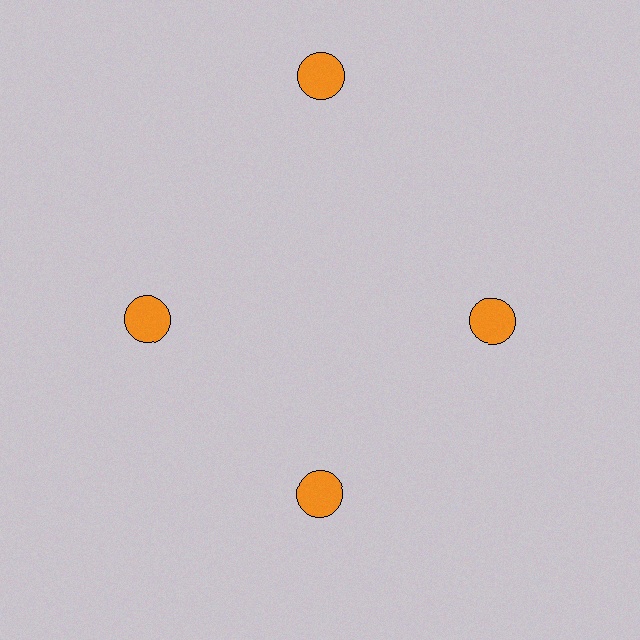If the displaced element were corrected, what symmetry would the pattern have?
It would have 4-fold rotational symmetry — the pattern would map onto itself every 90 degrees.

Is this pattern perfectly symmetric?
No. The 4 orange circles are arranged in a ring, but one element near the 12 o'clock position is pushed outward from the center, breaking the 4-fold rotational symmetry.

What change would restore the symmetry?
The symmetry would be restored by moving it inward, back onto the ring so that all 4 circles sit at equal angles and equal distance from the center.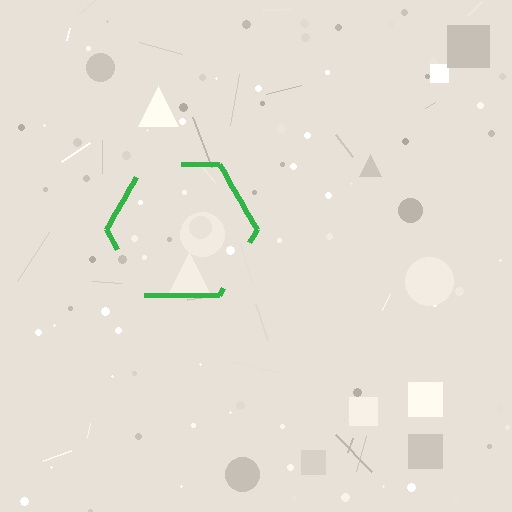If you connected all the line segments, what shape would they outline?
They would outline a hexagon.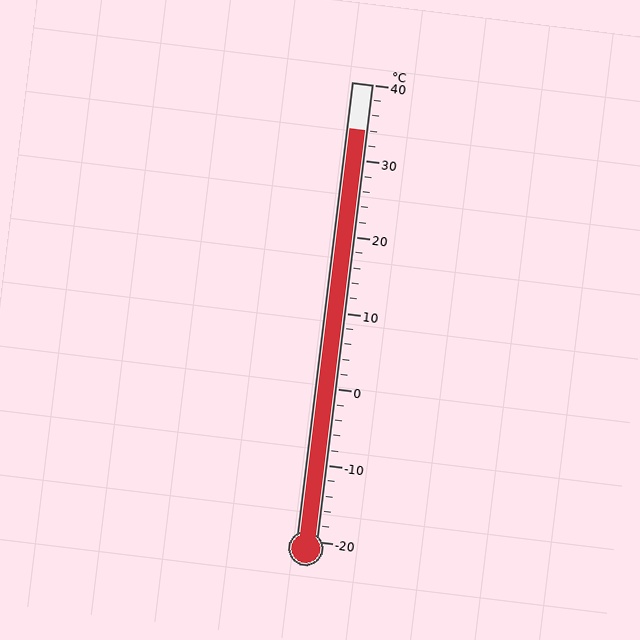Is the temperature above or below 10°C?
The temperature is above 10°C.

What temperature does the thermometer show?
The thermometer shows approximately 34°C.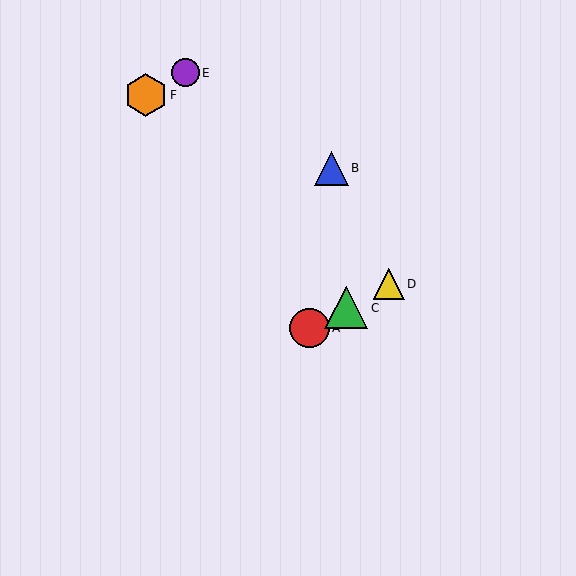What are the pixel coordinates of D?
Object D is at (389, 284).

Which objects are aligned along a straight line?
Objects A, C, D are aligned along a straight line.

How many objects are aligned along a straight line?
3 objects (A, C, D) are aligned along a straight line.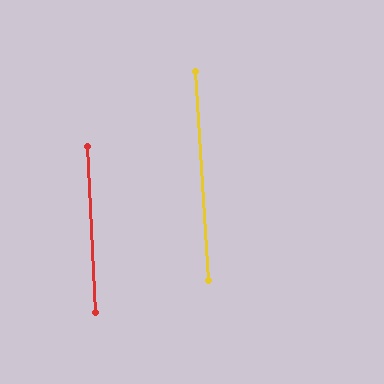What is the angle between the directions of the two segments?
Approximately 1 degree.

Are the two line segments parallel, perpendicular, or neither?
Parallel — their directions differ by only 0.9°.